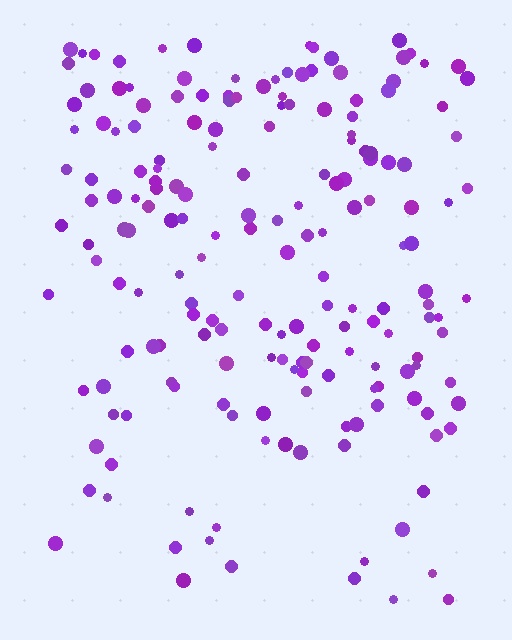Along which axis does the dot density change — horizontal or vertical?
Vertical.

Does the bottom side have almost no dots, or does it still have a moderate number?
Still a moderate number, just noticeably fewer than the top.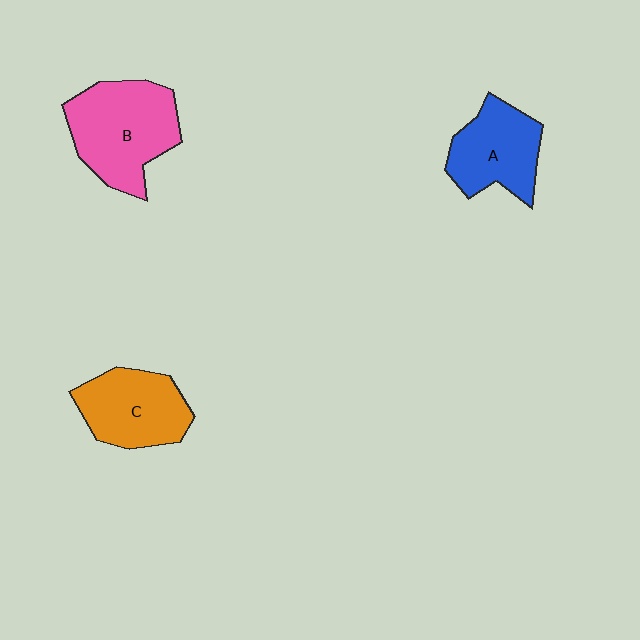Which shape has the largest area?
Shape B (pink).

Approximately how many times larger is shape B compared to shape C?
Approximately 1.3 times.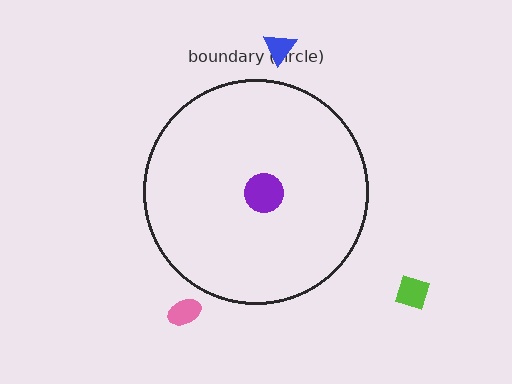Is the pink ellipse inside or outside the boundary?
Outside.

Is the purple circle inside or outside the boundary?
Inside.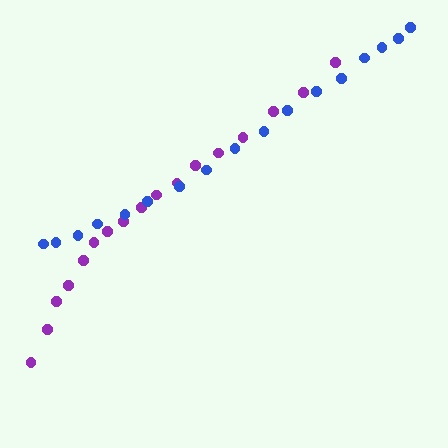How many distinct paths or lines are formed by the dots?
There are 2 distinct paths.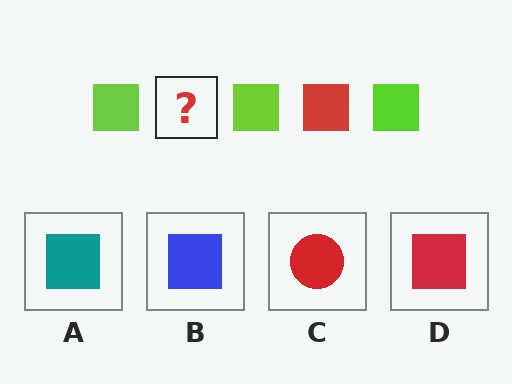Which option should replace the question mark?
Option D.